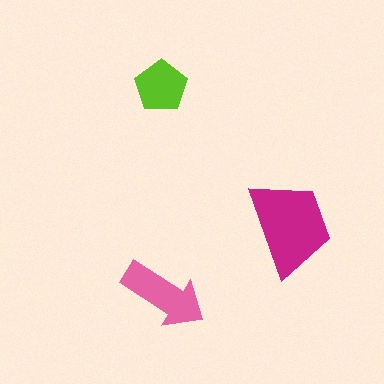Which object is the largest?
The magenta trapezoid.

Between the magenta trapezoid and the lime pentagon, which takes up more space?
The magenta trapezoid.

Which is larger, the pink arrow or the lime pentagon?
The pink arrow.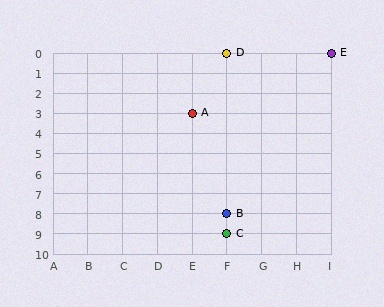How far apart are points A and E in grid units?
Points A and E are 4 columns and 3 rows apart (about 5.0 grid units diagonally).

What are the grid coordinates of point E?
Point E is at grid coordinates (I, 0).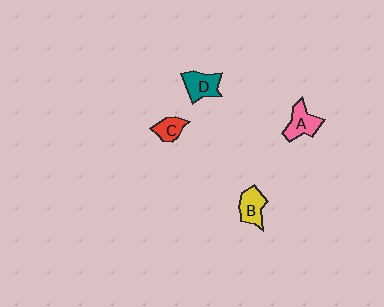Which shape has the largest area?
Shape A (pink).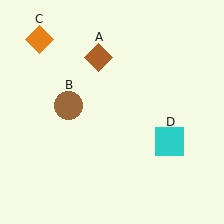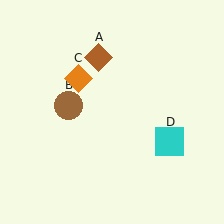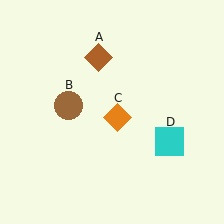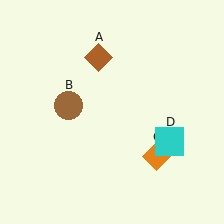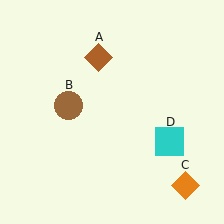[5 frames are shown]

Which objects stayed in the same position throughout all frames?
Brown diamond (object A) and brown circle (object B) and cyan square (object D) remained stationary.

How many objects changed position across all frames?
1 object changed position: orange diamond (object C).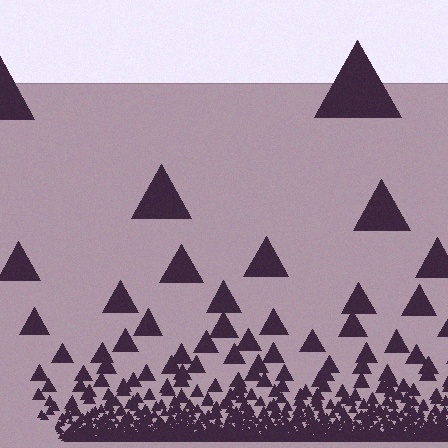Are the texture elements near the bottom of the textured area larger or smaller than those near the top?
Smaller. The gradient is inverted — elements near the bottom are smaller and denser.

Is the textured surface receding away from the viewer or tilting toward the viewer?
The surface appears to tilt toward the viewer. Texture elements get larger and sparser toward the top.